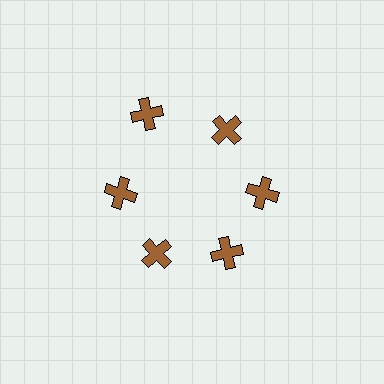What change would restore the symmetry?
The symmetry would be restored by moving it inward, back onto the ring so that all 6 crosses sit at equal angles and equal distance from the center.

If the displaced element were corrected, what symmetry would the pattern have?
It would have 6-fold rotational symmetry — the pattern would map onto itself every 60 degrees.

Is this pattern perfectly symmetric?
No. The 6 brown crosses are arranged in a ring, but one element near the 11 o'clock position is pushed outward from the center, breaking the 6-fold rotational symmetry.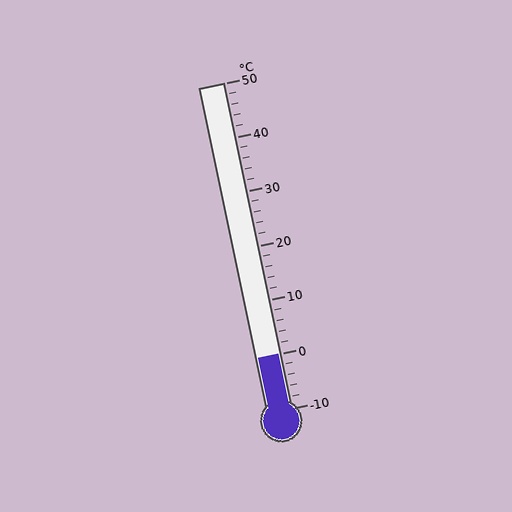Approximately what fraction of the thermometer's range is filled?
The thermometer is filled to approximately 15% of its range.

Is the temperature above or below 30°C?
The temperature is below 30°C.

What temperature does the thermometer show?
The thermometer shows approximately 0°C.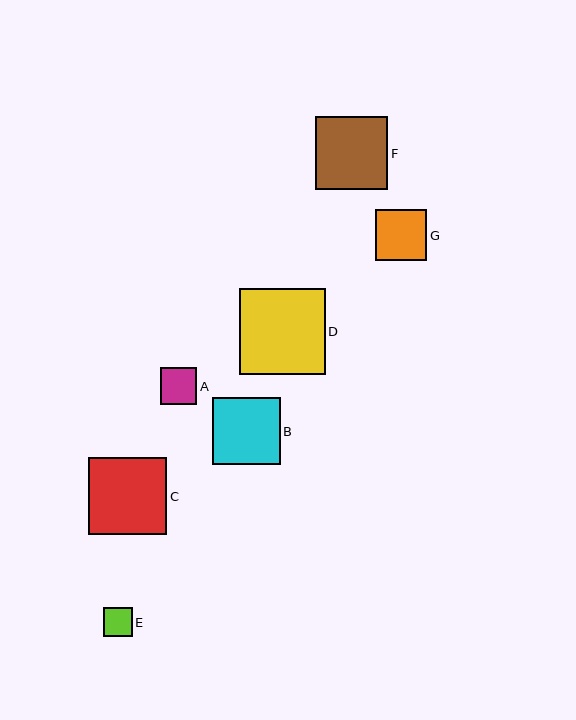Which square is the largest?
Square D is the largest with a size of approximately 86 pixels.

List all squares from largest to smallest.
From largest to smallest: D, C, F, B, G, A, E.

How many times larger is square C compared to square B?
Square C is approximately 1.2 times the size of square B.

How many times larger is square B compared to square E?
Square B is approximately 2.3 times the size of square E.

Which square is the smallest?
Square E is the smallest with a size of approximately 29 pixels.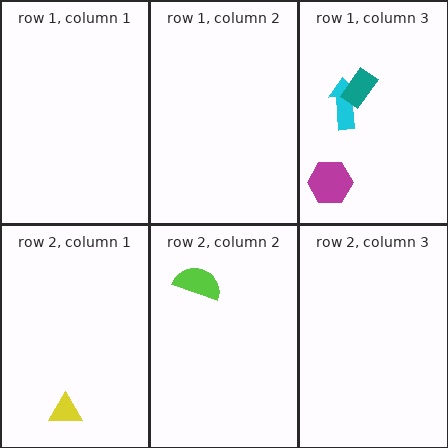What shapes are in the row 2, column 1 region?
The yellow triangle.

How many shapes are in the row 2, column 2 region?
1.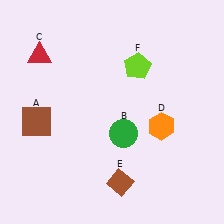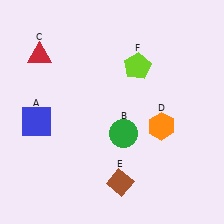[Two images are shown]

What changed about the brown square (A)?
In Image 1, A is brown. In Image 2, it changed to blue.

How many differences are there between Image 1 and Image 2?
There is 1 difference between the two images.